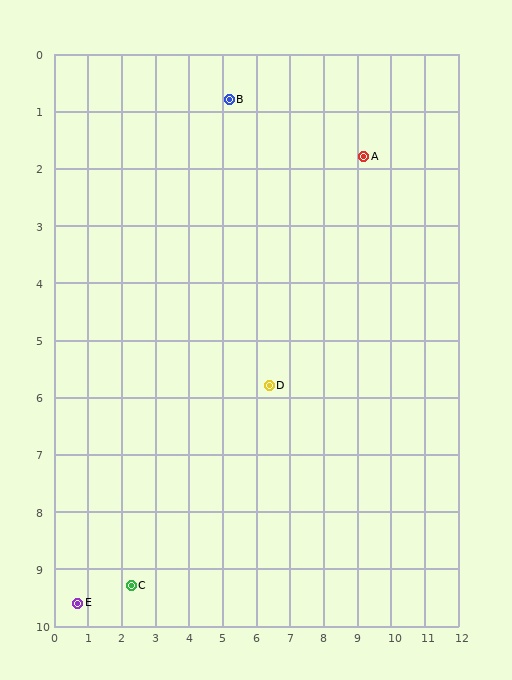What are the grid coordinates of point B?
Point B is at approximately (5.2, 0.8).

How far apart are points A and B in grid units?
Points A and B are about 4.1 grid units apart.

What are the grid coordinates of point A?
Point A is at approximately (9.2, 1.8).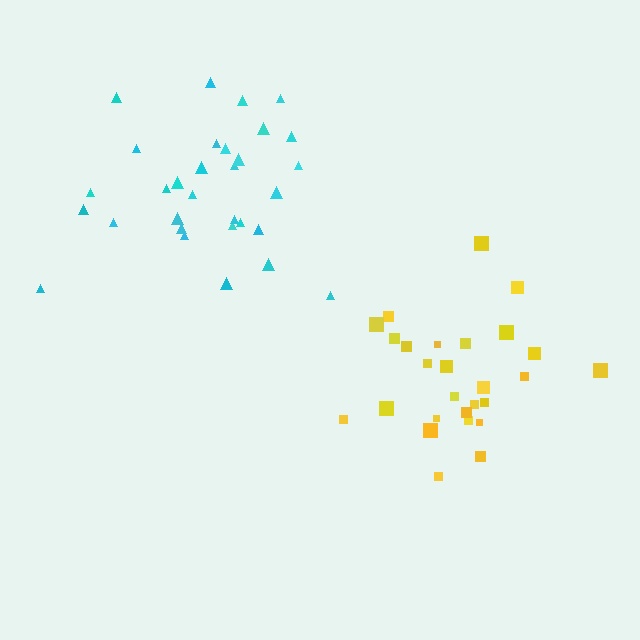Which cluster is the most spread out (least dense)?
Cyan.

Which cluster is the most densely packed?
Yellow.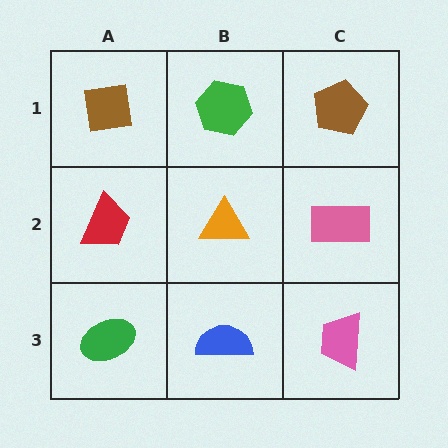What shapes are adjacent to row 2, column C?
A brown pentagon (row 1, column C), a pink trapezoid (row 3, column C), an orange triangle (row 2, column B).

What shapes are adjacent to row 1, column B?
An orange triangle (row 2, column B), a brown square (row 1, column A), a brown pentagon (row 1, column C).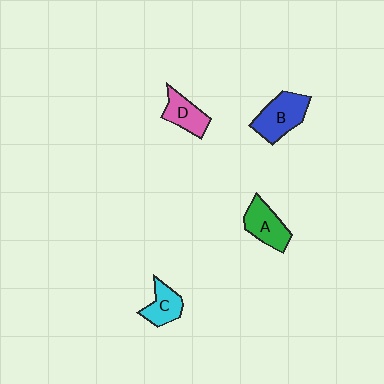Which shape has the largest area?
Shape B (blue).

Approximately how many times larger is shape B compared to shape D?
Approximately 1.4 times.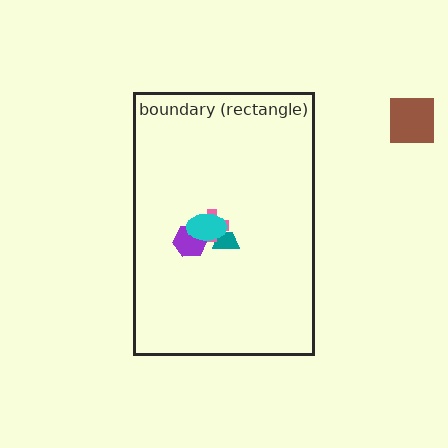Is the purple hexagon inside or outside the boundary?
Inside.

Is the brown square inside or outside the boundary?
Outside.